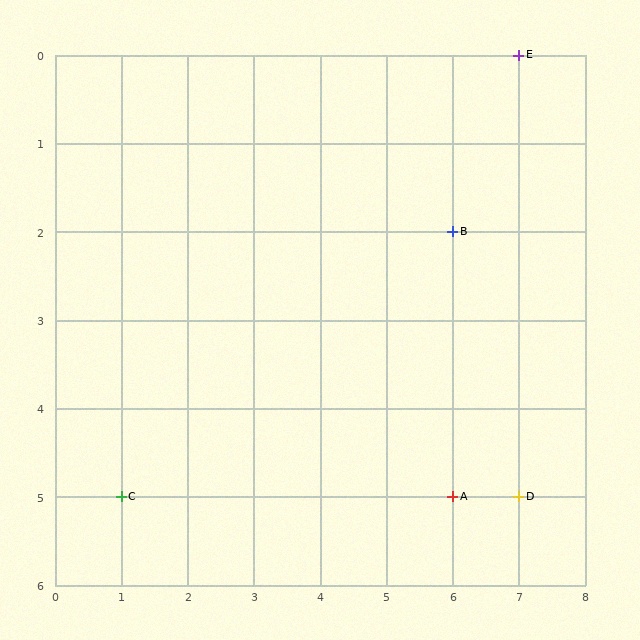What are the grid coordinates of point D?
Point D is at grid coordinates (7, 5).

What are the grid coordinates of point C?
Point C is at grid coordinates (1, 5).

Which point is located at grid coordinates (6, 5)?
Point A is at (6, 5).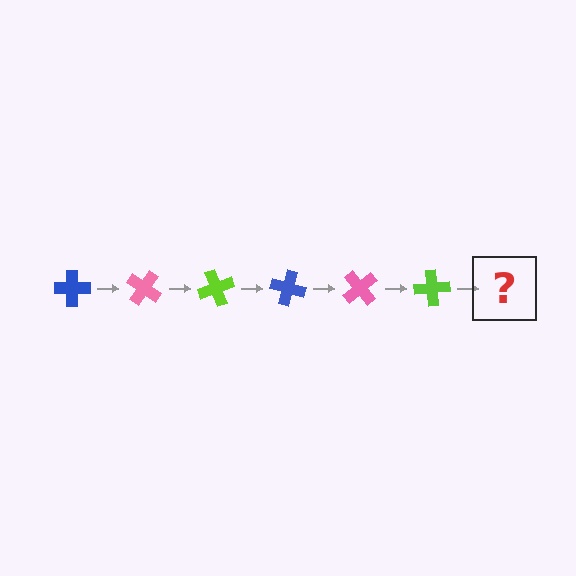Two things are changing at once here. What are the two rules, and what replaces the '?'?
The two rules are that it rotates 35 degrees each step and the color cycles through blue, pink, and lime. The '?' should be a blue cross, rotated 210 degrees from the start.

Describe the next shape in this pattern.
It should be a blue cross, rotated 210 degrees from the start.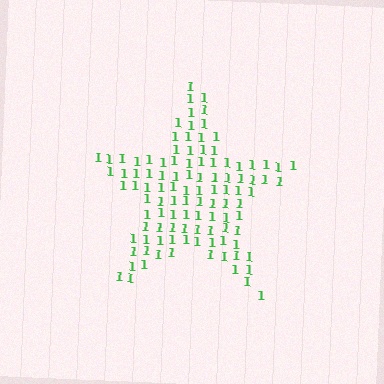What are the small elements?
The small elements are digit 1's.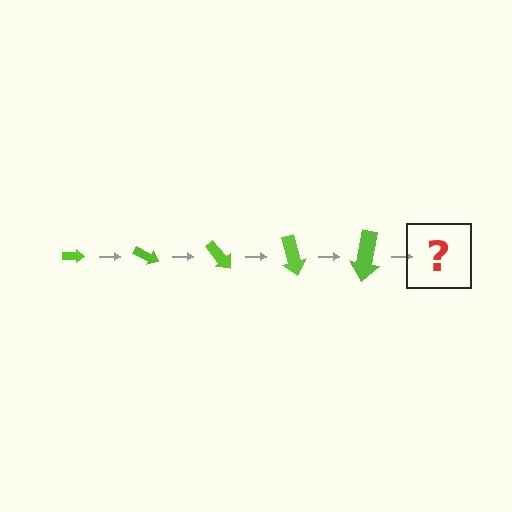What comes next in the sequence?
The next element should be an arrow, larger than the previous one and rotated 125 degrees from the start.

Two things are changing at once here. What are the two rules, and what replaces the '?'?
The two rules are that the arrow grows larger each step and it rotates 25 degrees each step. The '?' should be an arrow, larger than the previous one and rotated 125 degrees from the start.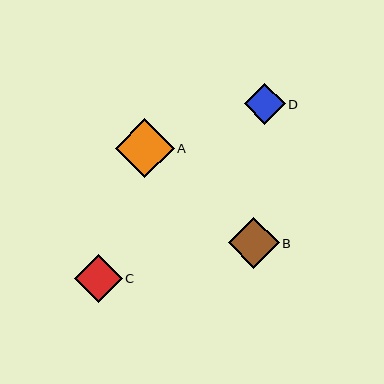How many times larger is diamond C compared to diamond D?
Diamond C is approximately 1.2 times the size of diamond D.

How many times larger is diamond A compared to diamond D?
Diamond A is approximately 1.4 times the size of diamond D.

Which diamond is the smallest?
Diamond D is the smallest with a size of approximately 41 pixels.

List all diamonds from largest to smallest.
From largest to smallest: A, B, C, D.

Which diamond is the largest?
Diamond A is the largest with a size of approximately 59 pixels.